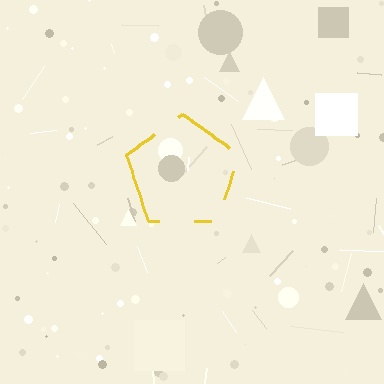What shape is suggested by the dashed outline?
The dashed outline suggests a pentagon.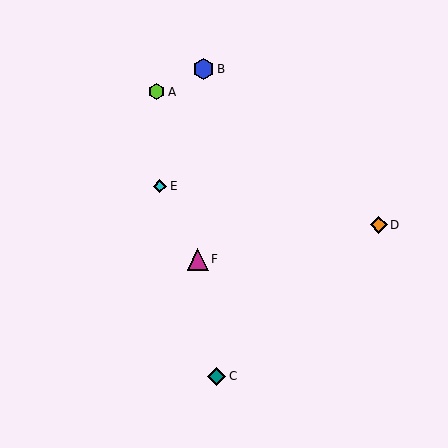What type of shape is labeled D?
Shape D is an orange diamond.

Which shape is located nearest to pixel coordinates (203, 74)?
The blue hexagon (labeled B) at (203, 69) is nearest to that location.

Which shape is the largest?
The magenta triangle (labeled F) is the largest.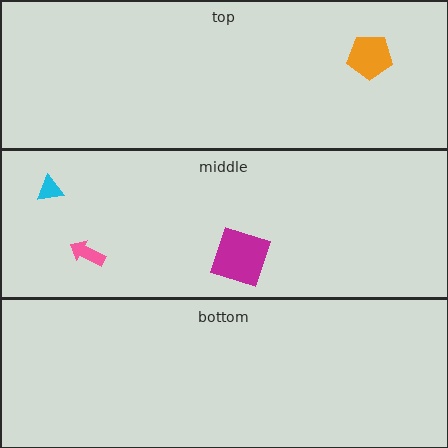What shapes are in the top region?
The orange pentagon.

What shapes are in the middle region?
The cyan triangle, the pink arrow, the magenta square.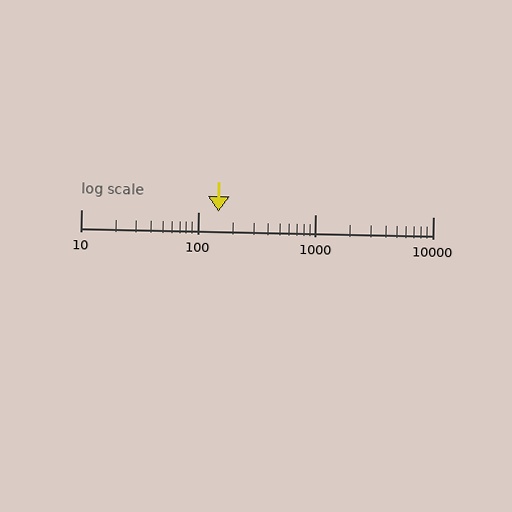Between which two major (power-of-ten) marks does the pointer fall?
The pointer is between 100 and 1000.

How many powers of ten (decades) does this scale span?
The scale spans 3 decades, from 10 to 10000.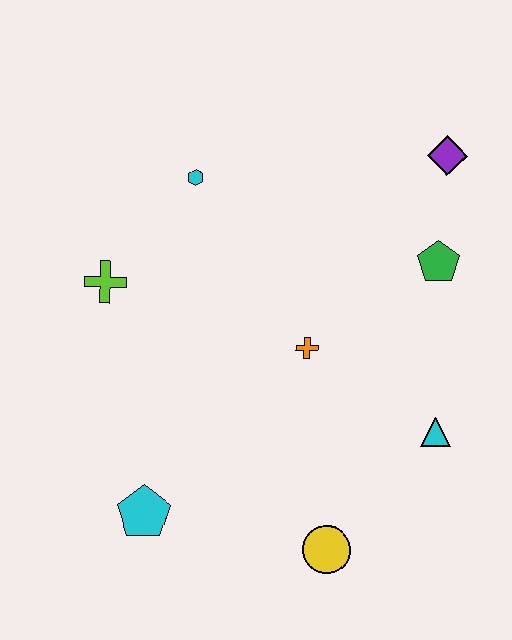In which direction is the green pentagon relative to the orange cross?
The green pentagon is to the right of the orange cross.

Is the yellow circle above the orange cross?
No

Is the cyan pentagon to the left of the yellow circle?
Yes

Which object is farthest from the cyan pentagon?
The purple diamond is farthest from the cyan pentagon.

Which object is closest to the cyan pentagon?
The yellow circle is closest to the cyan pentagon.